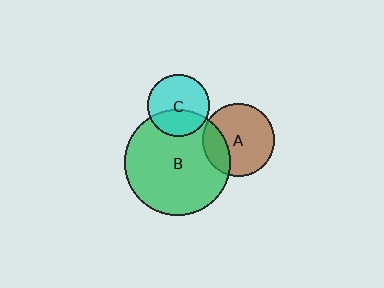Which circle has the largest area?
Circle B (green).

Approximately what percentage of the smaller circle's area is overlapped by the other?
Approximately 25%.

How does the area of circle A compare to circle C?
Approximately 1.4 times.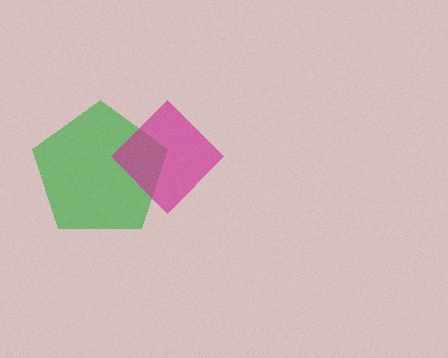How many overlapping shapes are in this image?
There are 2 overlapping shapes in the image.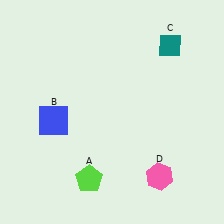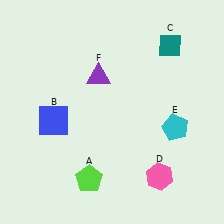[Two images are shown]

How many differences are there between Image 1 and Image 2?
There are 2 differences between the two images.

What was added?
A cyan pentagon (E), a purple triangle (F) were added in Image 2.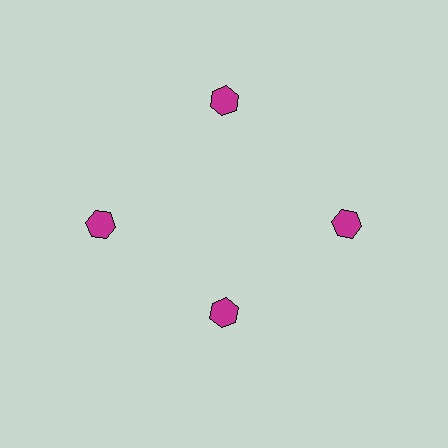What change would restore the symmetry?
The symmetry would be restored by moving it outward, back onto the ring so that all 4 hexagons sit at equal angles and equal distance from the center.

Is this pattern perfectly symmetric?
No. The 4 magenta hexagons are arranged in a ring, but one element near the 6 o'clock position is pulled inward toward the center, breaking the 4-fold rotational symmetry.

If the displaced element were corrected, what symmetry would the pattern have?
It would have 4-fold rotational symmetry — the pattern would map onto itself every 90 degrees.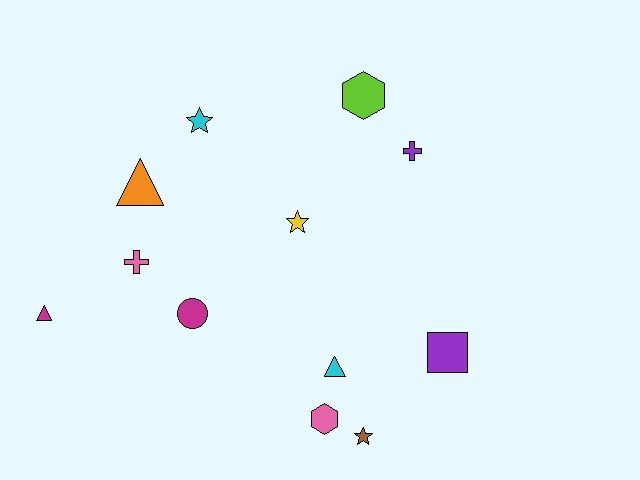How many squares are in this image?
There is 1 square.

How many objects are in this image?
There are 12 objects.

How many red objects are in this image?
There are no red objects.